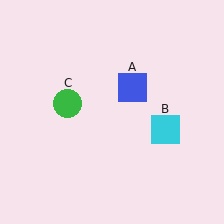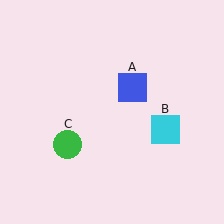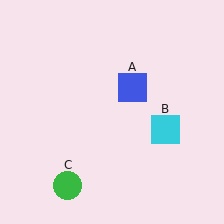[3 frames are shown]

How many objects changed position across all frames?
1 object changed position: green circle (object C).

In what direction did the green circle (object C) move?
The green circle (object C) moved down.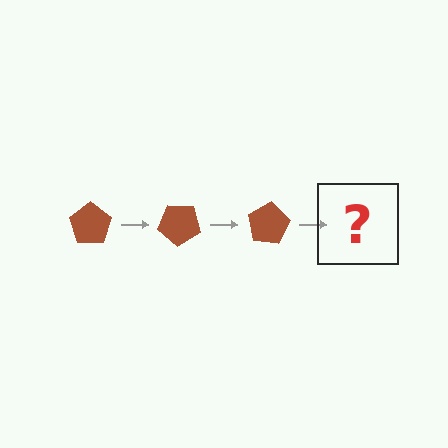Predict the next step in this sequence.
The next step is a brown pentagon rotated 120 degrees.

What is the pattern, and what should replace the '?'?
The pattern is that the pentagon rotates 40 degrees each step. The '?' should be a brown pentagon rotated 120 degrees.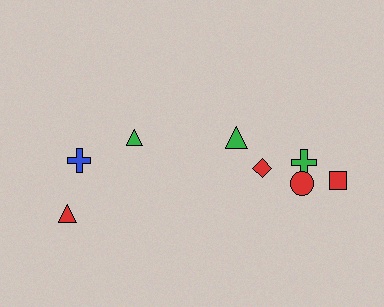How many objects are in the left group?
There are 3 objects.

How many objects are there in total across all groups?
There are 9 objects.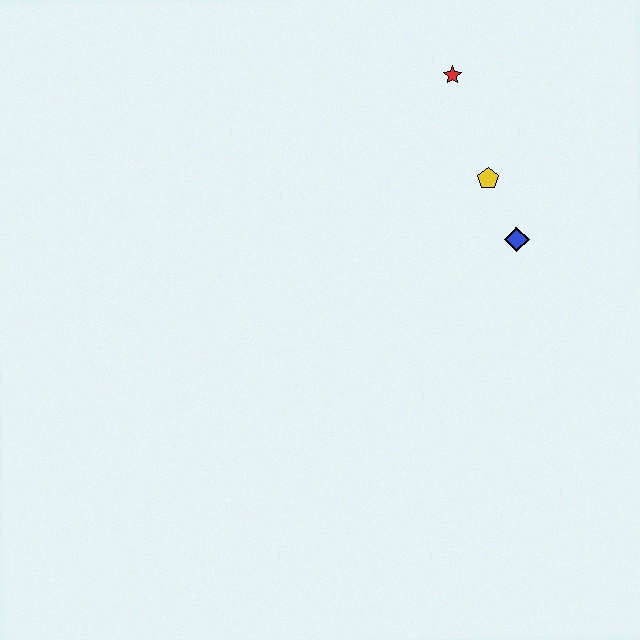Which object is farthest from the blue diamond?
The red star is farthest from the blue diamond.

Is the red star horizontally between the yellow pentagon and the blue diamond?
No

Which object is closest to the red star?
The yellow pentagon is closest to the red star.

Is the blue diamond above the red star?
No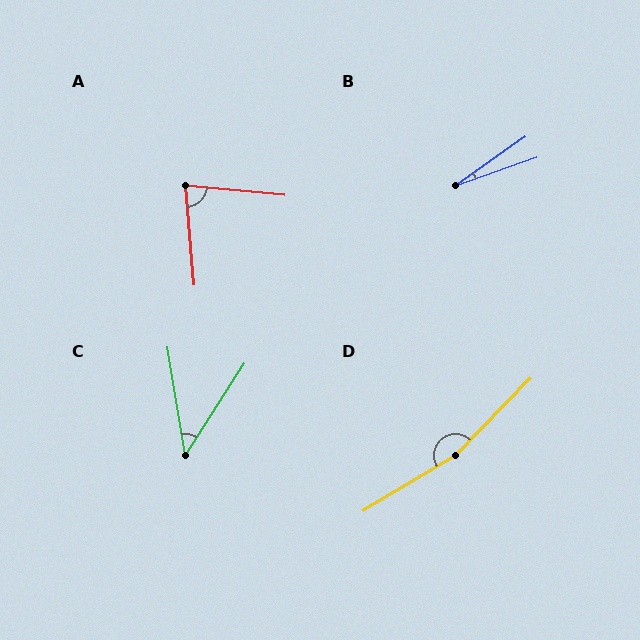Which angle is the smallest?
B, at approximately 16 degrees.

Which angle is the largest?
D, at approximately 165 degrees.